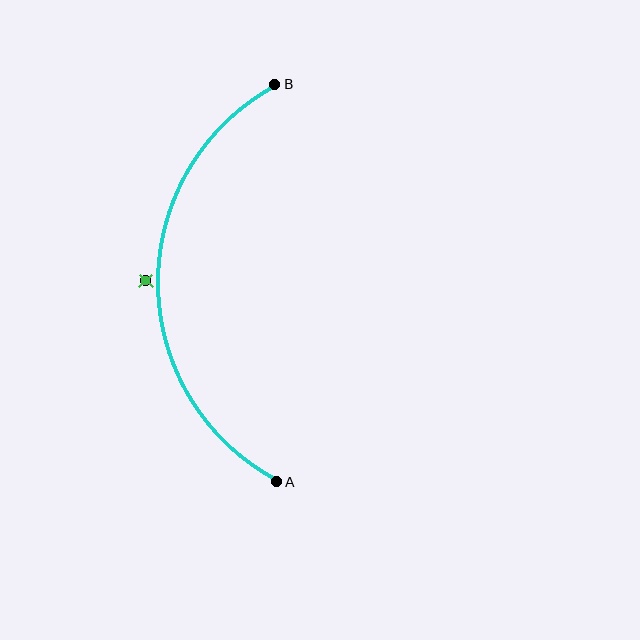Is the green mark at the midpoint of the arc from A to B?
No — the green mark does not lie on the arc at all. It sits slightly outside the curve.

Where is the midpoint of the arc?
The arc midpoint is the point on the curve farthest from the straight line joining A and B. It sits to the left of that line.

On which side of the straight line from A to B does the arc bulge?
The arc bulges to the left of the straight line connecting A and B.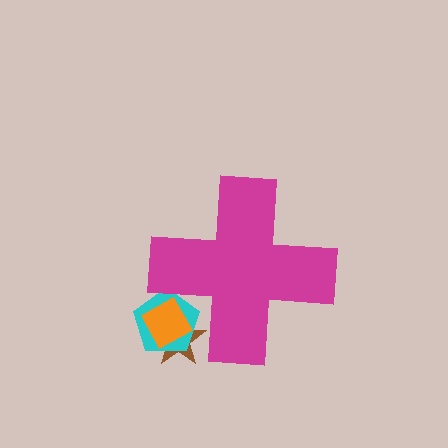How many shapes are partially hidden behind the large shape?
3 shapes are partially hidden.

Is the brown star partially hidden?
Yes, the brown star is partially hidden behind the magenta cross.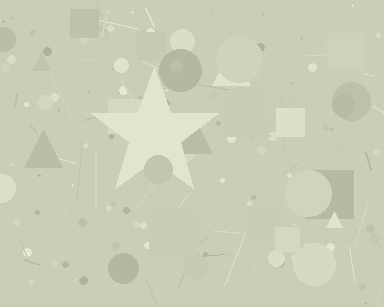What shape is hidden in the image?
A star is hidden in the image.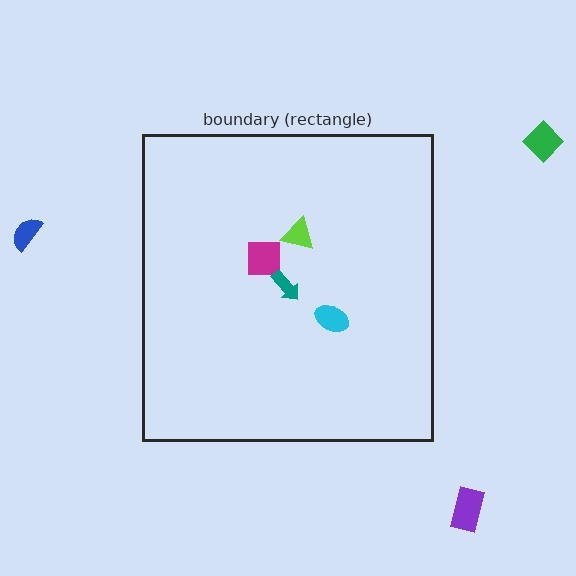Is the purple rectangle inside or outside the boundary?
Outside.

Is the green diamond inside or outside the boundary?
Outside.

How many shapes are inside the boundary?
4 inside, 3 outside.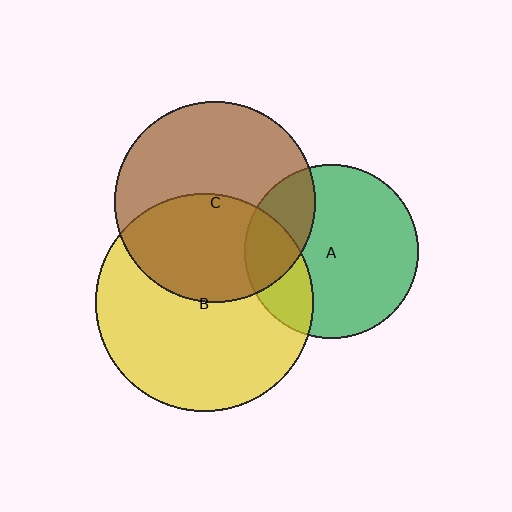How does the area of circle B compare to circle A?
Approximately 1.6 times.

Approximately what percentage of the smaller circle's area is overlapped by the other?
Approximately 25%.